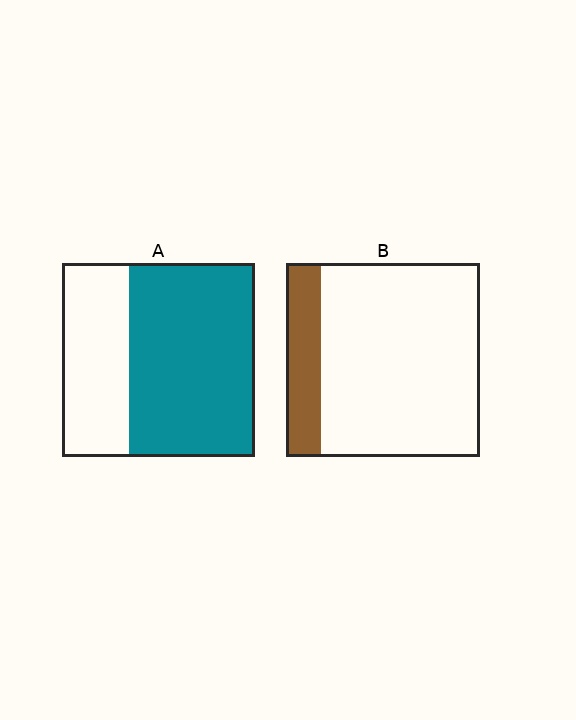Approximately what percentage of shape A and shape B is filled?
A is approximately 65% and B is approximately 20%.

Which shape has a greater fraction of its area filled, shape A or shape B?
Shape A.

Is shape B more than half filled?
No.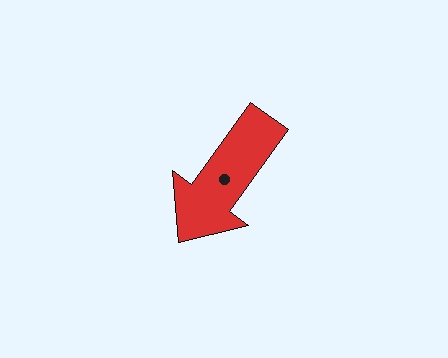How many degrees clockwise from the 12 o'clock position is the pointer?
Approximately 216 degrees.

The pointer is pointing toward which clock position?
Roughly 7 o'clock.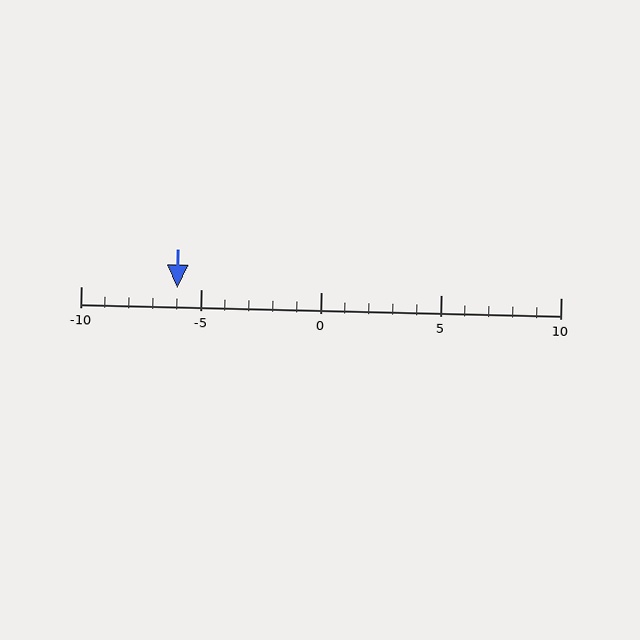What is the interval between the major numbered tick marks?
The major tick marks are spaced 5 units apart.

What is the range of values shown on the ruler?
The ruler shows values from -10 to 10.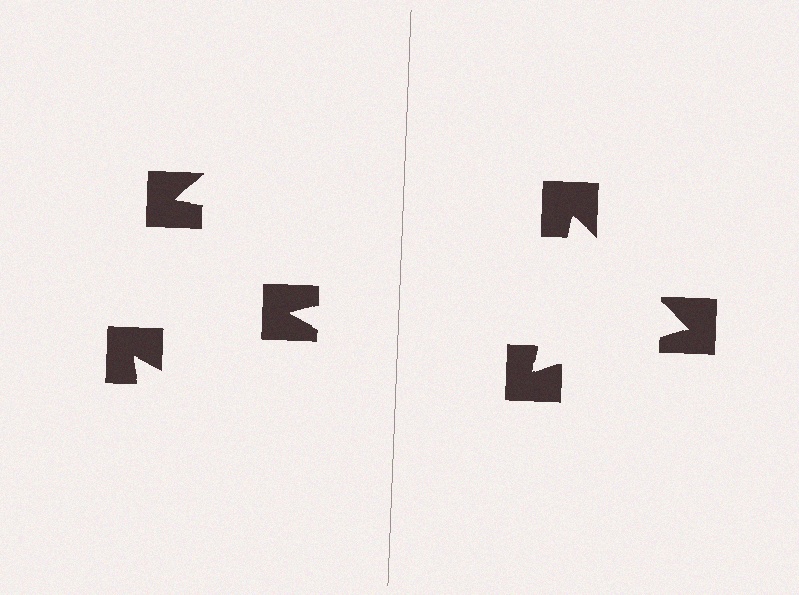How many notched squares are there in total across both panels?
6 — 3 on each side.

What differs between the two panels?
The notched squares are positioned identically on both sides; only the wedge orientations differ. On the right they align to a triangle; on the left they are misaligned.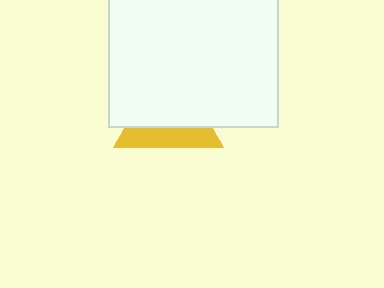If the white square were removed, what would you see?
You would see the complete yellow triangle.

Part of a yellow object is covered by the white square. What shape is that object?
It is a triangle.